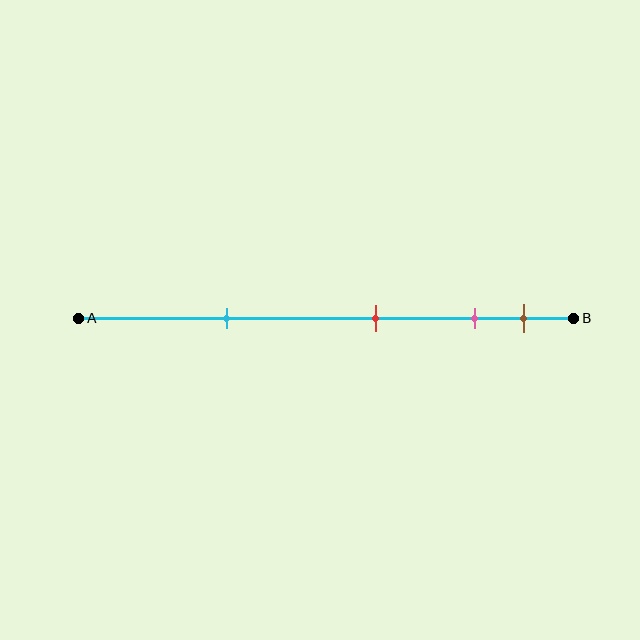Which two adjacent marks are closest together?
The pink and brown marks are the closest adjacent pair.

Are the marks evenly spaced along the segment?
No, the marks are not evenly spaced.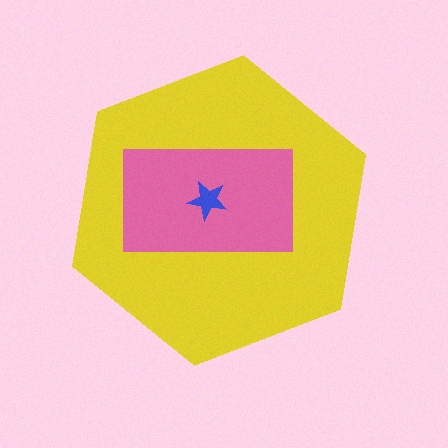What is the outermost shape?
The yellow hexagon.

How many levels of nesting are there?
3.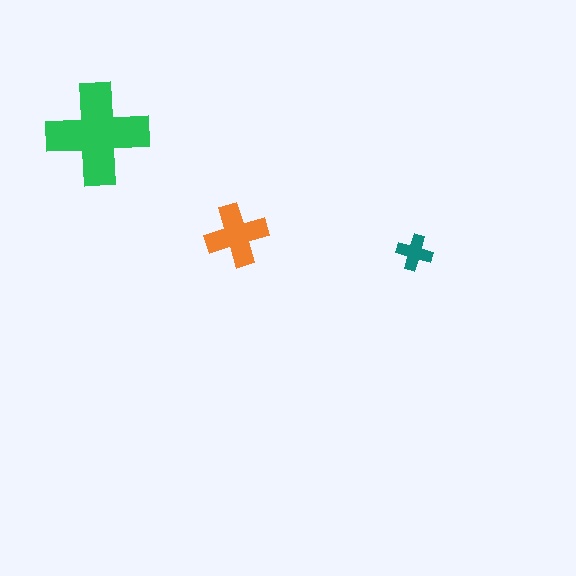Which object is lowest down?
The teal cross is bottommost.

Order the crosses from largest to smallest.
the green one, the orange one, the teal one.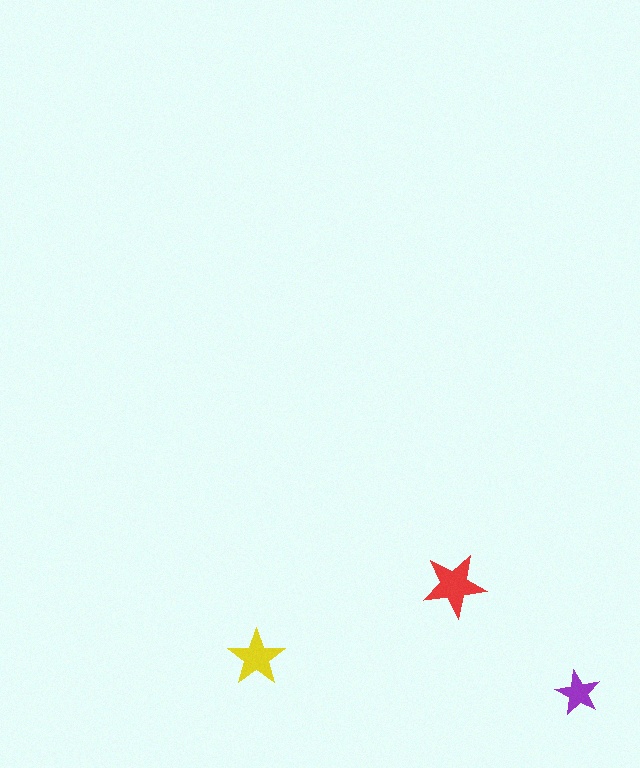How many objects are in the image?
There are 3 objects in the image.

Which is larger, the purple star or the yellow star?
The yellow one.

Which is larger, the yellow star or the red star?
The red one.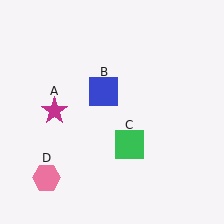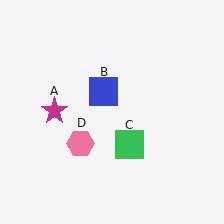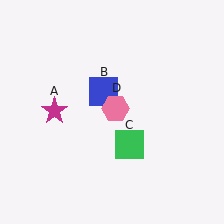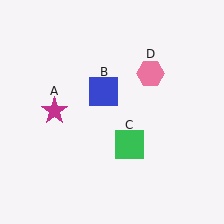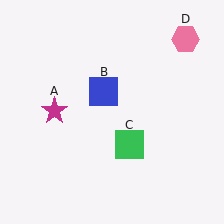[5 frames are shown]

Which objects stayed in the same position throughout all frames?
Magenta star (object A) and blue square (object B) and green square (object C) remained stationary.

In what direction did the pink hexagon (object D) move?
The pink hexagon (object D) moved up and to the right.